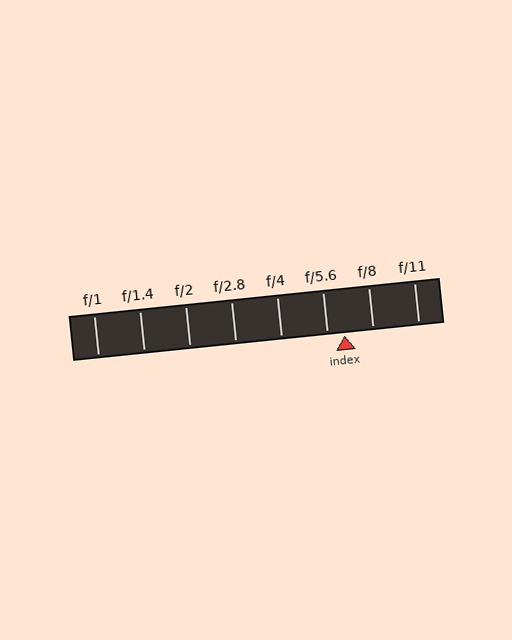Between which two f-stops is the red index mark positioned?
The index mark is between f/5.6 and f/8.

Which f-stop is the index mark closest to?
The index mark is closest to f/5.6.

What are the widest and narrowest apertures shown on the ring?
The widest aperture shown is f/1 and the narrowest is f/11.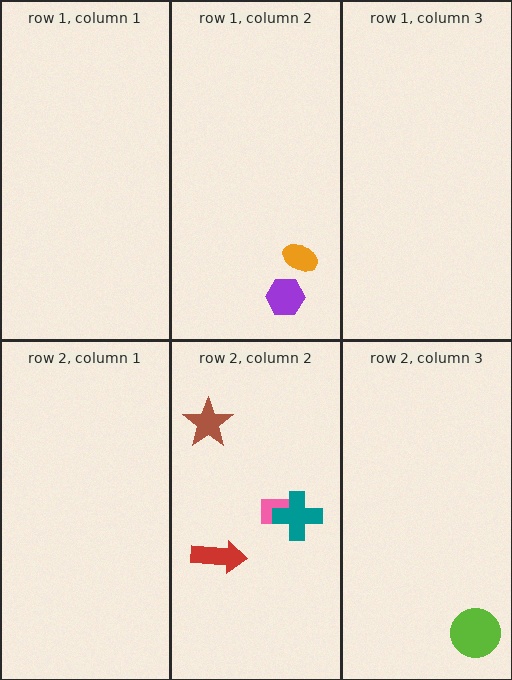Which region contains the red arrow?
The row 2, column 2 region.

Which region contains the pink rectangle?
The row 2, column 2 region.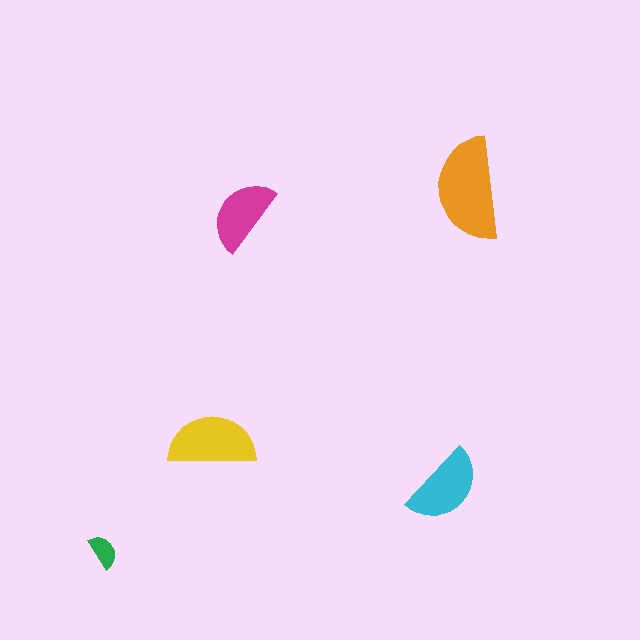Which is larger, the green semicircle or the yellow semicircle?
The yellow one.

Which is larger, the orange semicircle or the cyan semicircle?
The orange one.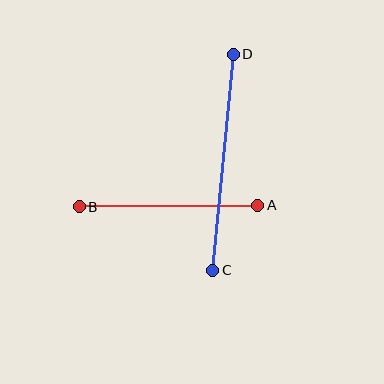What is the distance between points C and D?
The distance is approximately 217 pixels.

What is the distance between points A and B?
The distance is approximately 178 pixels.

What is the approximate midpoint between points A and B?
The midpoint is at approximately (169, 206) pixels.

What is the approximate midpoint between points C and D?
The midpoint is at approximately (223, 162) pixels.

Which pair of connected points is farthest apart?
Points C and D are farthest apart.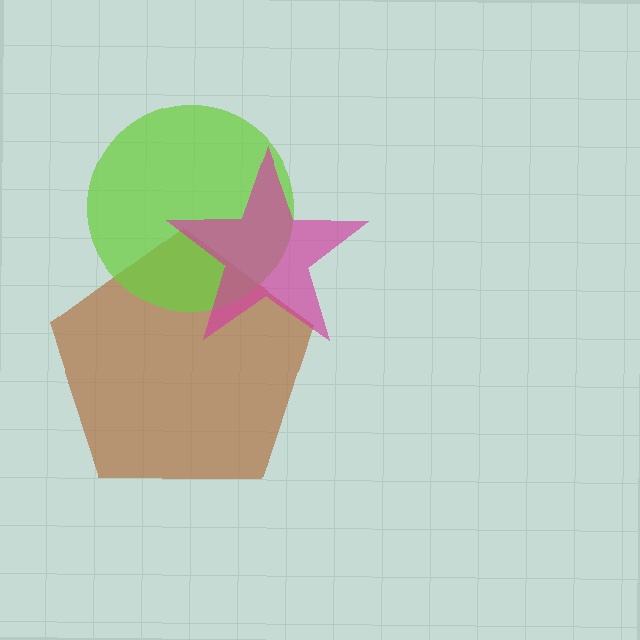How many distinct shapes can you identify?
There are 3 distinct shapes: a brown pentagon, a lime circle, a magenta star.